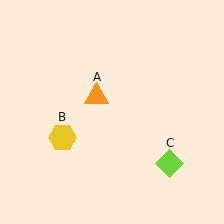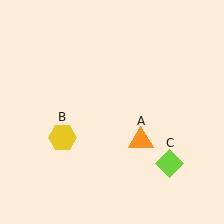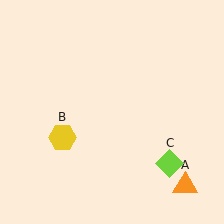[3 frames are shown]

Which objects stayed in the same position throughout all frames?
Yellow hexagon (object B) and lime diamond (object C) remained stationary.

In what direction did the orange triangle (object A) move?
The orange triangle (object A) moved down and to the right.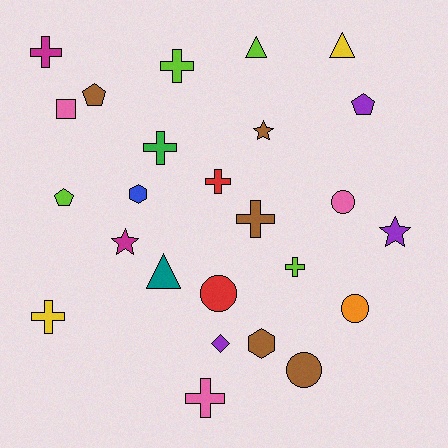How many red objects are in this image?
There are 2 red objects.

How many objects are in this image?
There are 25 objects.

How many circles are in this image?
There are 4 circles.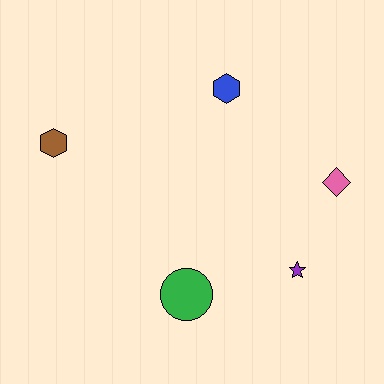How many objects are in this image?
There are 5 objects.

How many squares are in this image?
There are no squares.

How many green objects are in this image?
There is 1 green object.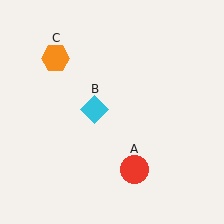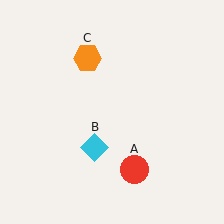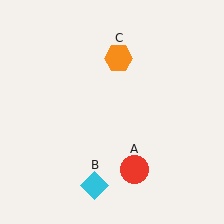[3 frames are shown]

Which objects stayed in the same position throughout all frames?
Red circle (object A) remained stationary.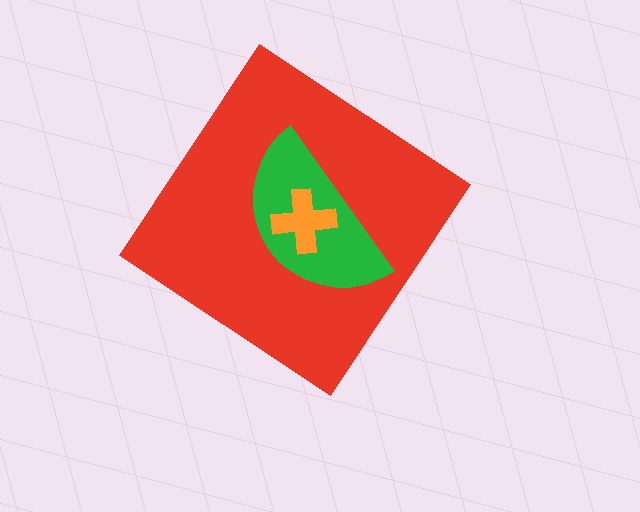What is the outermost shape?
The red diamond.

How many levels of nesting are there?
3.